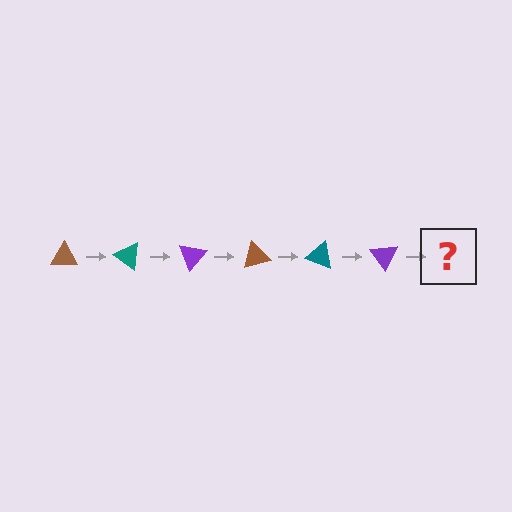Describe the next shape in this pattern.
It should be a brown triangle, rotated 210 degrees from the start.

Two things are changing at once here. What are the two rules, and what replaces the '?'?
The two rules are that it rotates 35 degrees each step and the color cycles through brown, teal, and purple. The '?' should be a brown triangle, rotated 210 degrees from the start.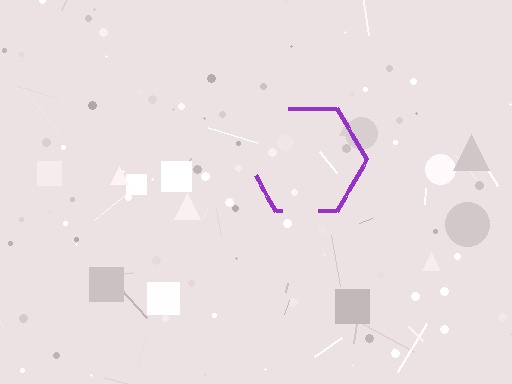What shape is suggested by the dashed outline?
The dashed outline suggests a hexagon.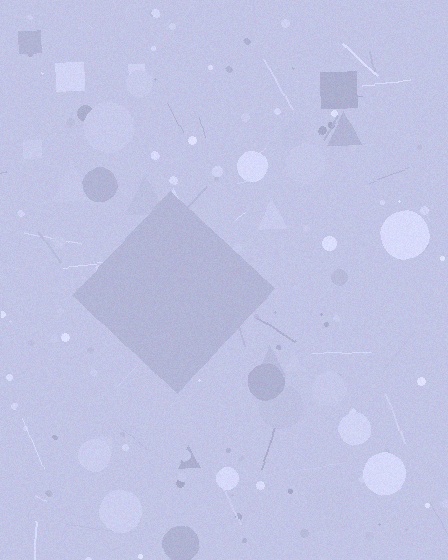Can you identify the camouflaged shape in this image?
The camouflaged shape is a diamond.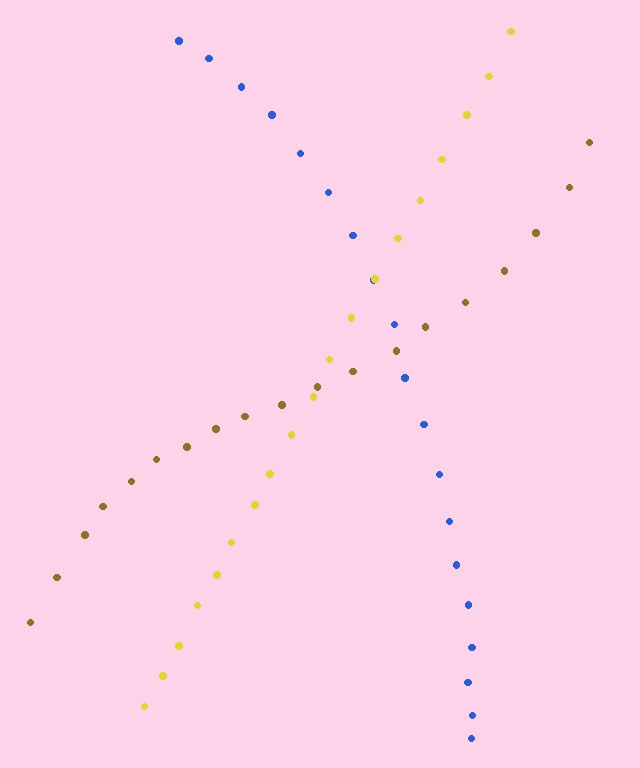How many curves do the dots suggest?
There are 3 distinct paths.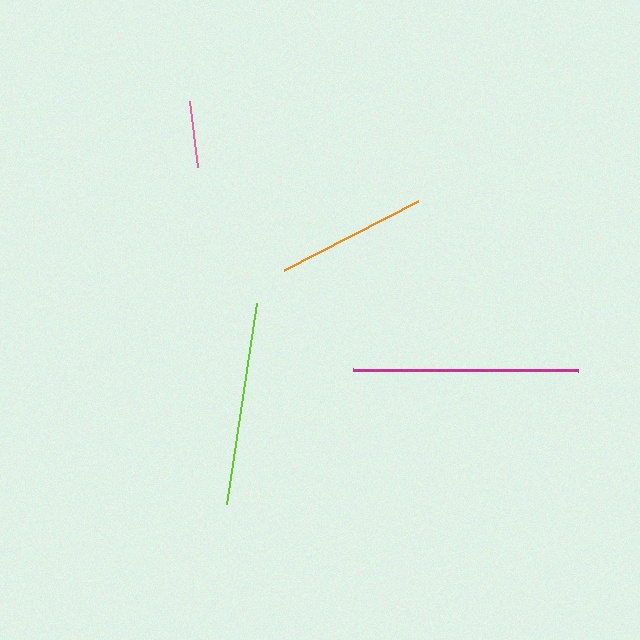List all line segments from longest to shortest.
From longest to shortest: magenta, lime, orange, pink.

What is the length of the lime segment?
The lime segment is approximately 203 pixels long.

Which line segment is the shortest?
The pink line is the shortest at approximately 67 pixels.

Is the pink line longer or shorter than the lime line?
The lime line is longer than the pink line.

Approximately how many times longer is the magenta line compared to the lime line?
The magenta line is approximately 1.1 times the length of the lime line.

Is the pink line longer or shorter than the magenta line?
The magenta line is longer than the pink line.